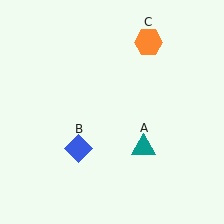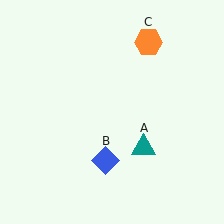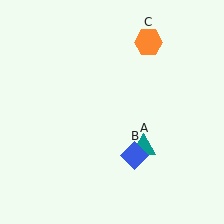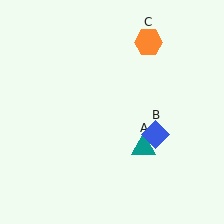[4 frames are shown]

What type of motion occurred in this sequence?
The blue diamond (object B) rotated counterclockwise around the center of the scene.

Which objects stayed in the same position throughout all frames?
Teal triangle (object A) and orange hexagon (object C) remained stationary.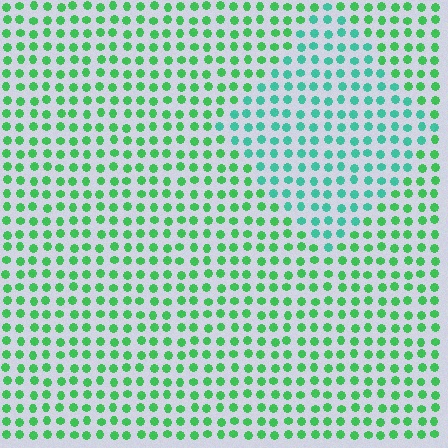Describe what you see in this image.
The image is filled with small green elements in a uniform arrangement. A diamond-shaped region is visible where the elements are tinted to a slightly different hue, forming a subtle color boundary.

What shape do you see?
I see a diamond.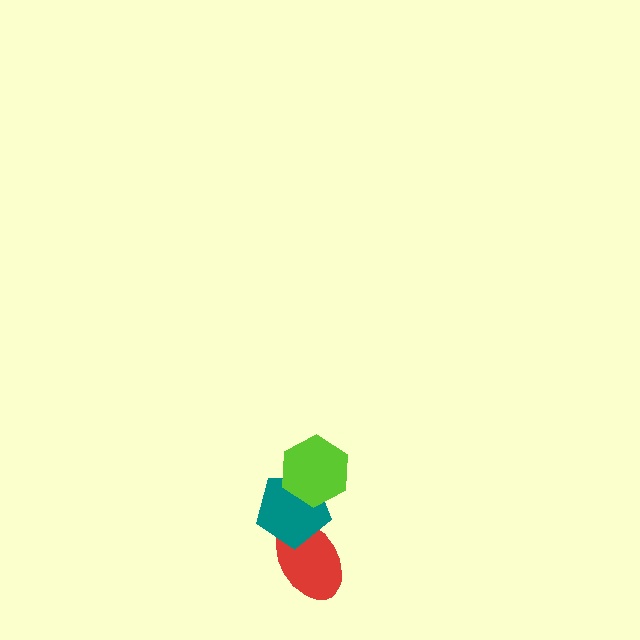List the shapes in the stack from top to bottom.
From top to bottom: the lime hexagon, the teal pentagon, the red ellipse.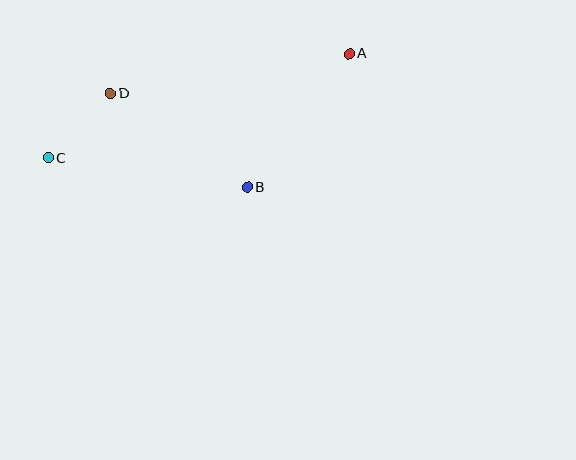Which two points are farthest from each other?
Points A and C are farthest from each other.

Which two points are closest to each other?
Points C and D are closest to each other.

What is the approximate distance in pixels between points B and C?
The distance between B and C is approximately 201 pixels.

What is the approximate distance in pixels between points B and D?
The distance between B and D is approximately 166 pixels.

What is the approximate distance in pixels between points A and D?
The distance between A and D is approximately 242 pixels.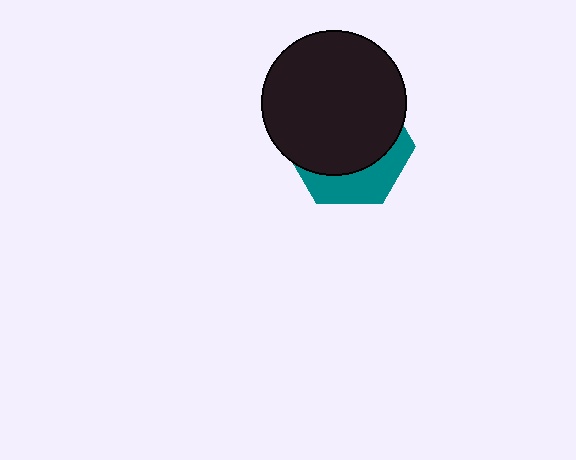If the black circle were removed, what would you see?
You would see the complete teal hexagon.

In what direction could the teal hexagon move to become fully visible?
The teal hexagon could move down. That would shift it out from behind the black circle entirely.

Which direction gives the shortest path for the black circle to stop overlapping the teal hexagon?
Moving up gives the shortest separation.